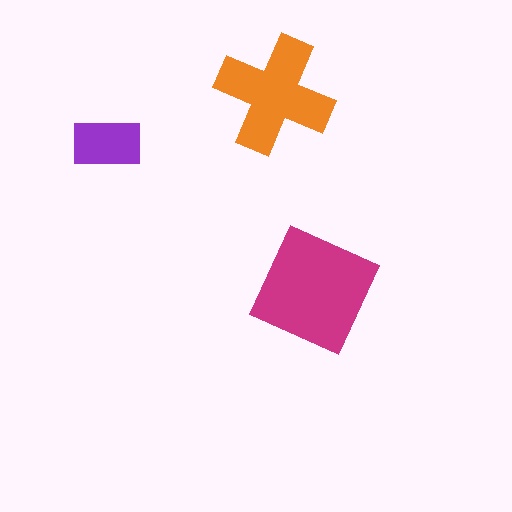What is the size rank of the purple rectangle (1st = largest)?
3rd.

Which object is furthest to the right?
The magenta square is rightmost.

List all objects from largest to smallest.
The magenta square, the orange cross, the purple rectangle.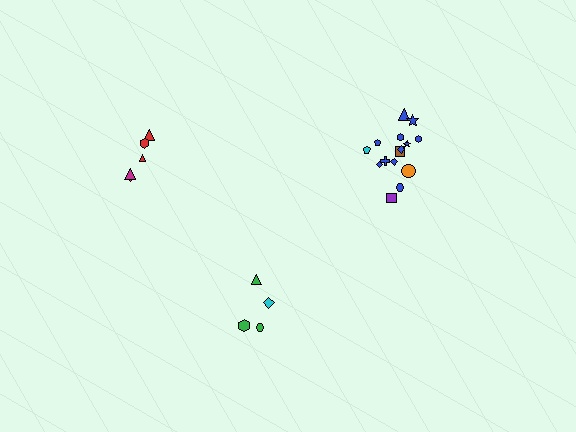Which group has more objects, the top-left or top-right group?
The top-right group.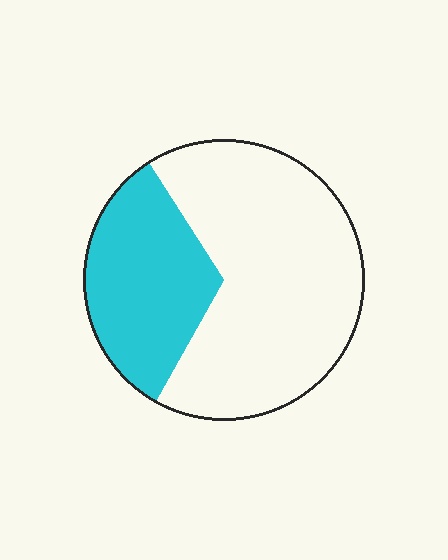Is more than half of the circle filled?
No.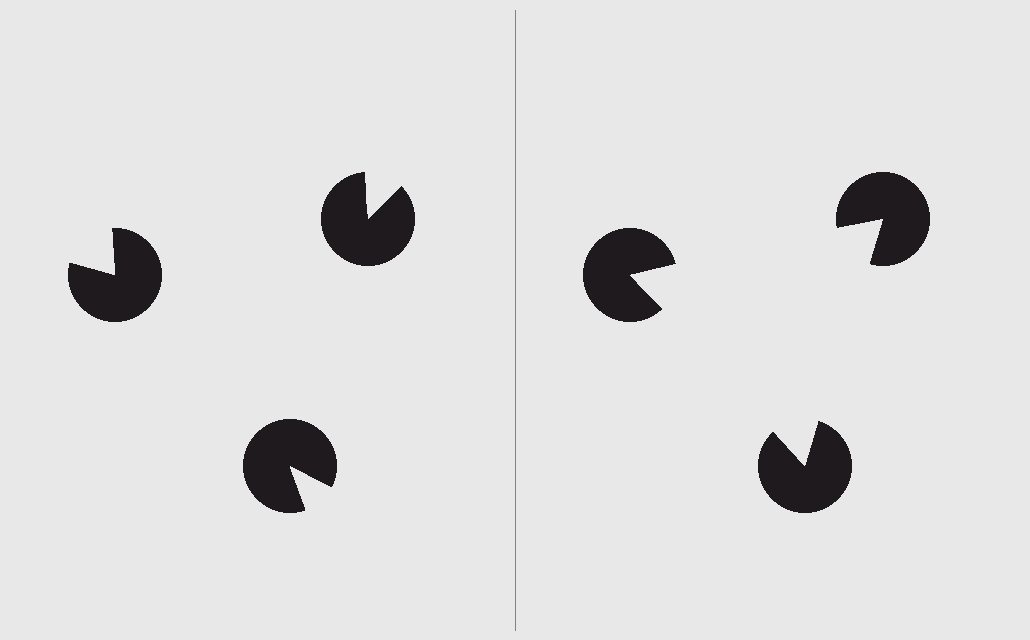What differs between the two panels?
The pac-man discs are positioned identically on both sides; only the wedge orientations differ. On the right they align to a triangle; on the left they are misaligned.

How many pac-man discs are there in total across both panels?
6 — 3 on each side.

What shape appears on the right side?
An illusory triangle.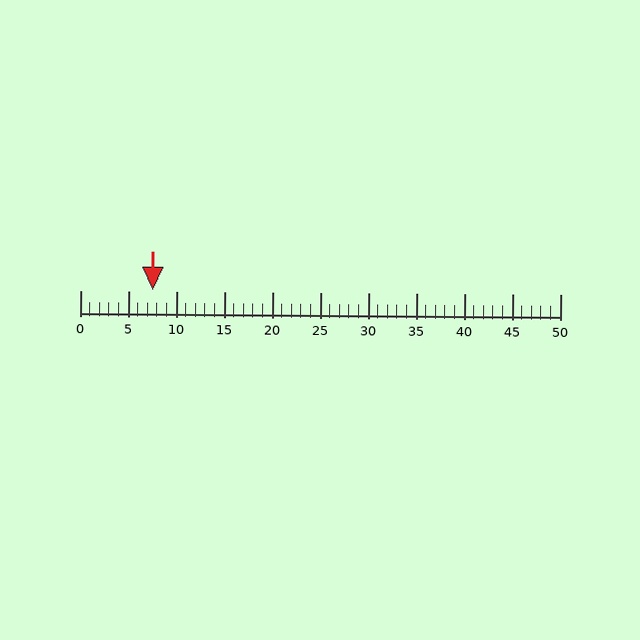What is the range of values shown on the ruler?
The ruler shows values from 0 to 50.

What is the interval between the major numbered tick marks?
The major tick marks are spaced 5 units apart.